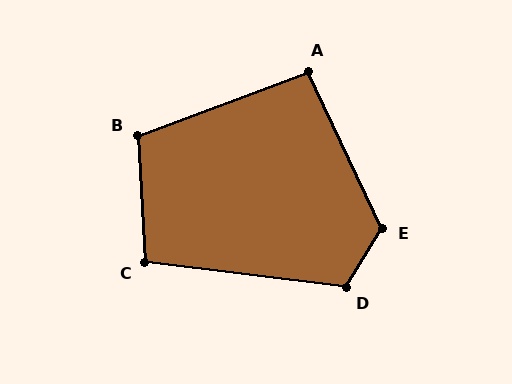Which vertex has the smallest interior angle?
A, at approximately 95 degrees.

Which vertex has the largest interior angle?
E, at approximately 123 degrees.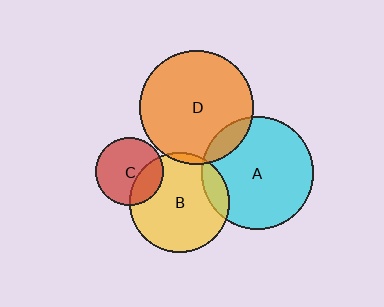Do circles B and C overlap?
Yes.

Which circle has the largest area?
Circle D (orange).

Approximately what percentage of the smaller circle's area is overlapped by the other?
Approximately 30%.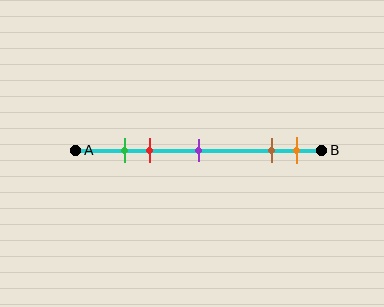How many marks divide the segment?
There are 5 marks dividing the segment.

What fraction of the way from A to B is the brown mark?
The brown mark is approximately 80% (0.8) of the way from A to B.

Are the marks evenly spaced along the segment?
No, the marks are not evenly spaced.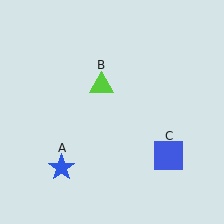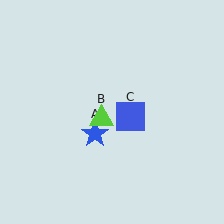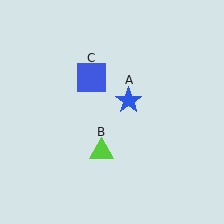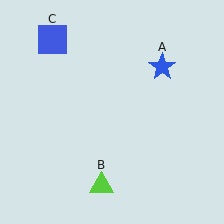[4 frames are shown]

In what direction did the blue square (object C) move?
The blue square (object C) moved up and to the left.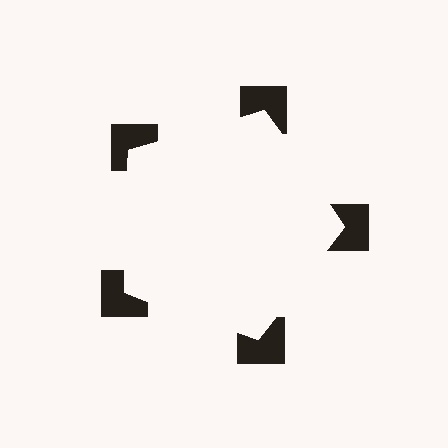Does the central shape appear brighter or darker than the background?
It typically appears slightly brighter than the background, even though no actual brightness change is drawn.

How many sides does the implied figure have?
5 sides.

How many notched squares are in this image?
There are 5 — one at each vertex of the illusory pentagon.